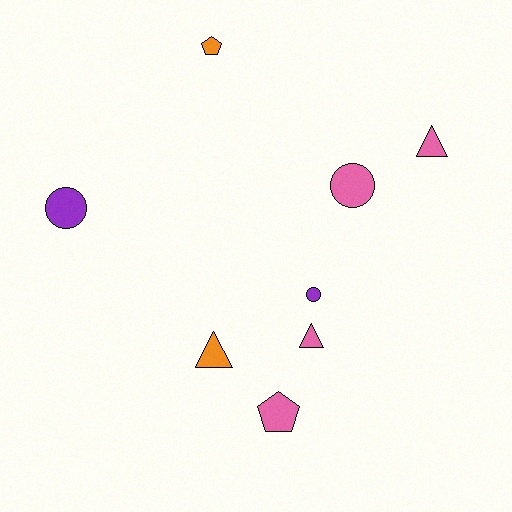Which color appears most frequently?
Pink, with 4 objects.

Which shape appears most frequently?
Circle, with 3 objects.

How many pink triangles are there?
There are 2 pink triangles.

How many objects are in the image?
There are 8 objects.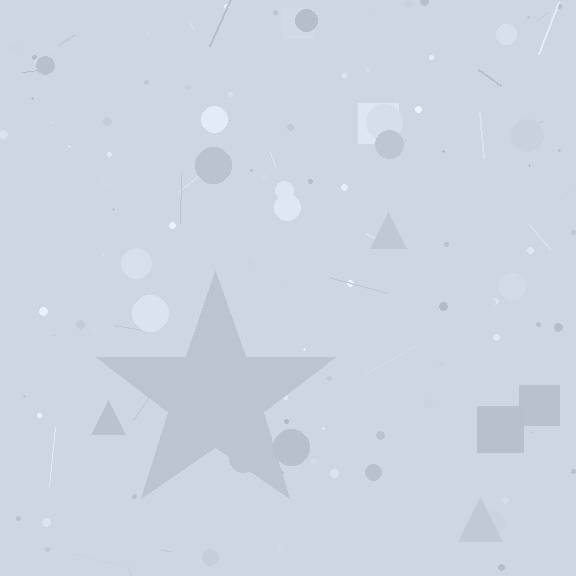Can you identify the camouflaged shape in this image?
The camouflaged shape is a star.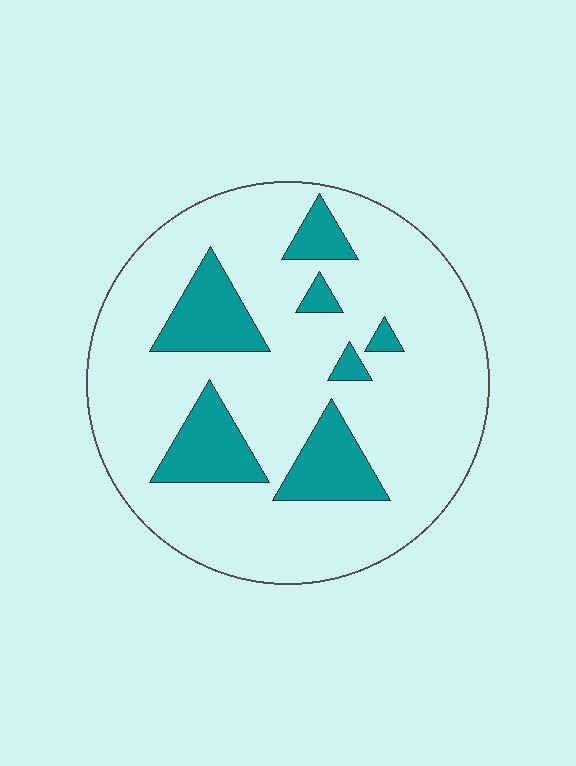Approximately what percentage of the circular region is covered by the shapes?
Approximately 20%.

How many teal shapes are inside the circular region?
7.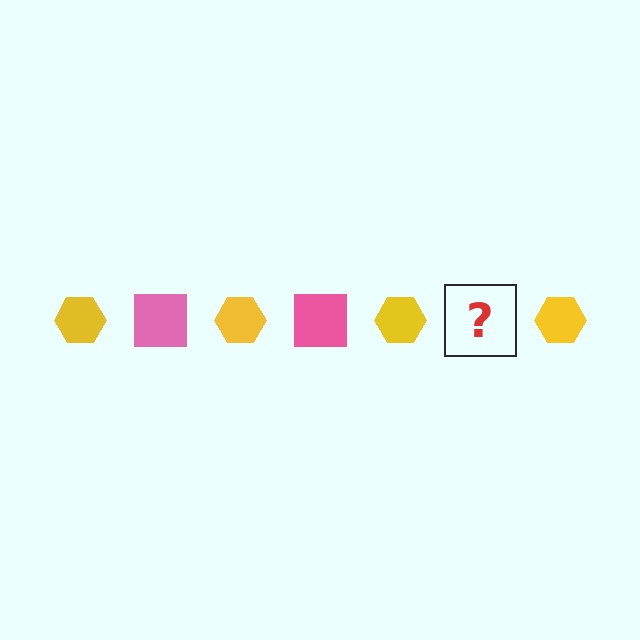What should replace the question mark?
The question mark should be replaced with a pink square.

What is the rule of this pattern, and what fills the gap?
The rule is that the pattern alternates between yellow hexagon and pink square. The gap should be filled with a pink square.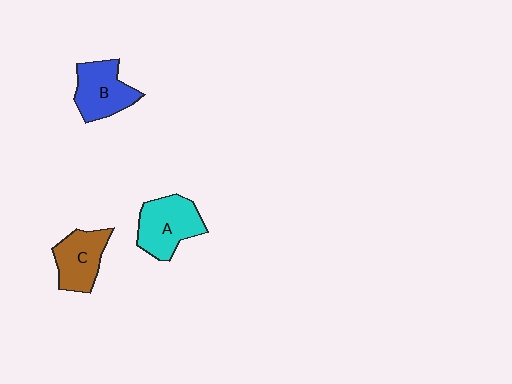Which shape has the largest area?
Shape A (cyan).